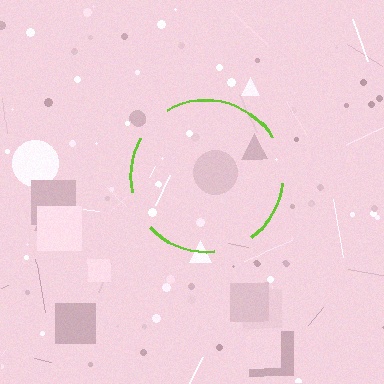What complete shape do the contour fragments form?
The contour fragments form a circle.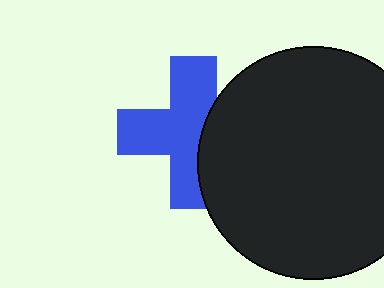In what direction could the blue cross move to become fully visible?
The blue cross could move left. That would shift it out from behind the black circle entirely.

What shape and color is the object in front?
The object in front is a black circle.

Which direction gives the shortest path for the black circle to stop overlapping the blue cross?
Moving right gives the shortest separation.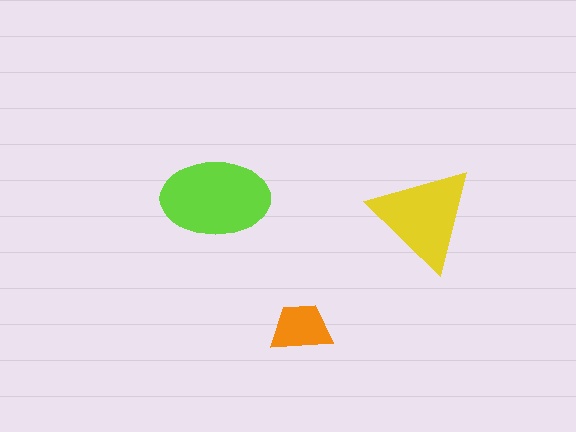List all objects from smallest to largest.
The orange trapezoid, the yellow triangle, the lime ellipse.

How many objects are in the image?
There are 3 objects in the image.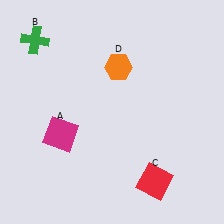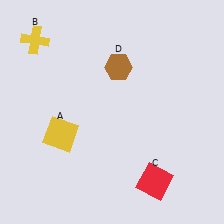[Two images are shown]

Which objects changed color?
A changed from magenta to yellow. B changed from green to yellow. D changed from orange to brown.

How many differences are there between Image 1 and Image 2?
There are 3 differences between the two images.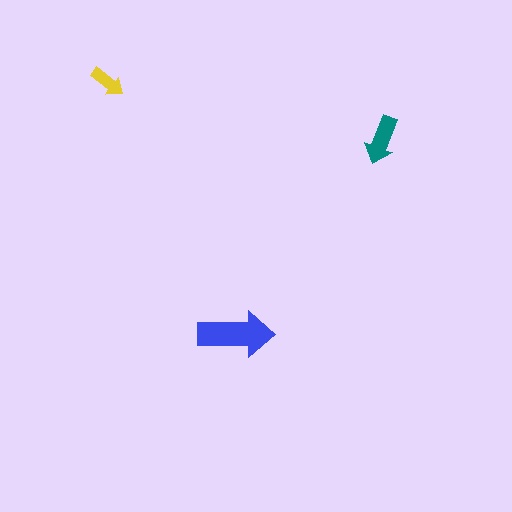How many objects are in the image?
There are 3 objects in the image.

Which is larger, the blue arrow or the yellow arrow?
The blue one.